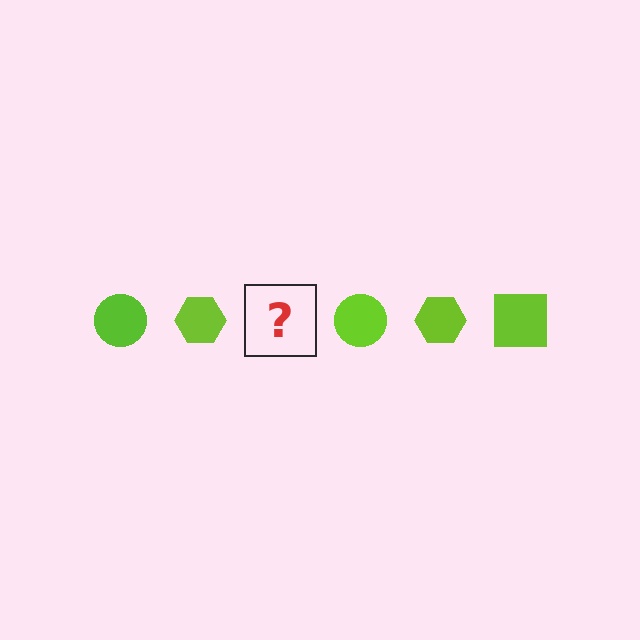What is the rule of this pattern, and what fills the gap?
The rule is that the pattern cycles through circle, hexagon, square shapes in lime. The gap should be filled with a lime square.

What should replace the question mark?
The question mark should be replaced with a lime square.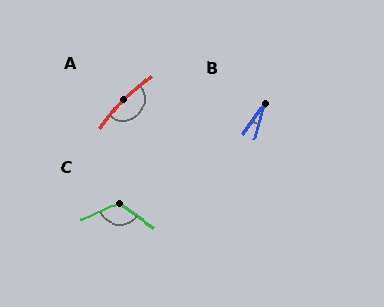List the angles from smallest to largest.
B (21°), C (118°), A (167°).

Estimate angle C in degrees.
Approximately 118 degrees.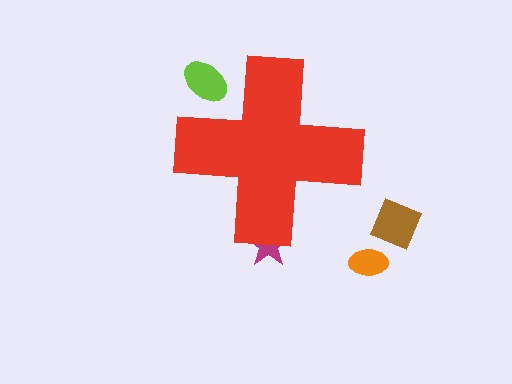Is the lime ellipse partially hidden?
Yes, the lime ellipse is partially hidden behind the red cross.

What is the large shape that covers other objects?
A red cross.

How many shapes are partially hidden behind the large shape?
2 shapes are partially hidden.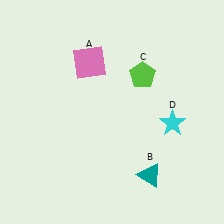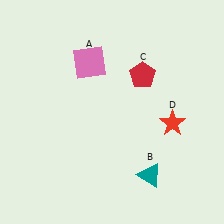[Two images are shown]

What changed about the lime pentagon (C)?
In Image 1, C is lime. In Image 2, it changed to red.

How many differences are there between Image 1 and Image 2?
There are 2 differences between the two images.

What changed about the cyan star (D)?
In Image 1, D is cyan. In Image 2, it changed to red.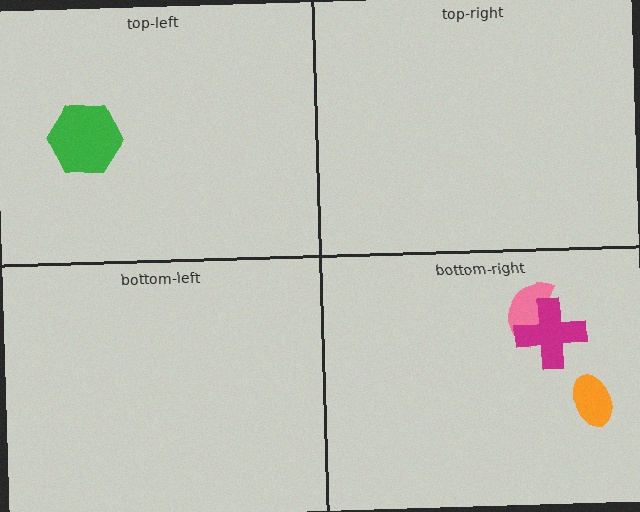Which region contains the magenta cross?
The bottom-right region.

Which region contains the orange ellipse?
The bottom-right region.